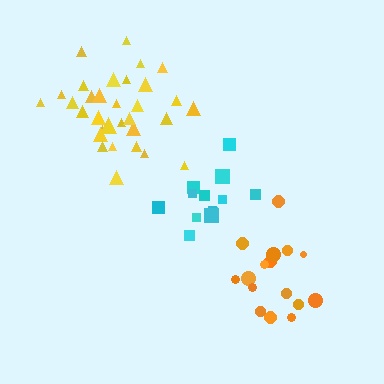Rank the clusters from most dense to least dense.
yellow, cyan, orange.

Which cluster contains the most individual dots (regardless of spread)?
Yellow (33).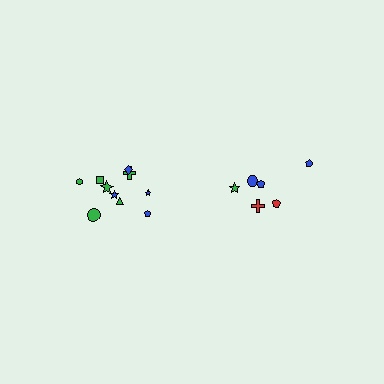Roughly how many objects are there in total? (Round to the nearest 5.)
Roughly 15 objects in total.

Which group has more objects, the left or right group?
The left group.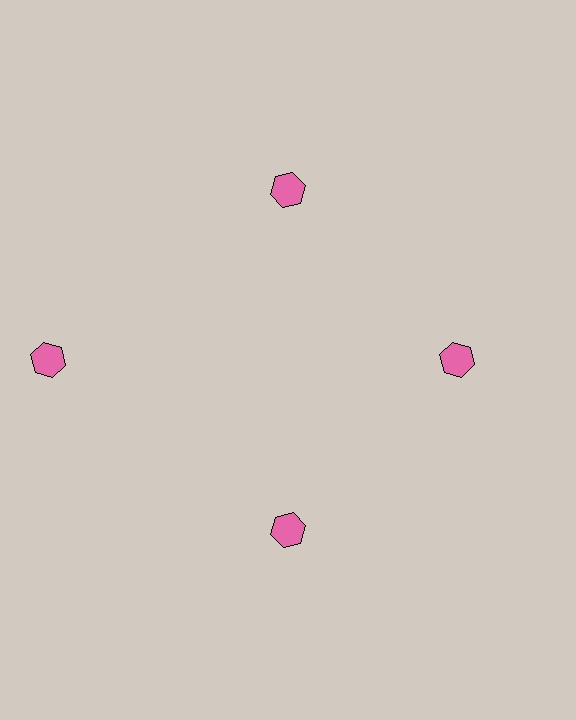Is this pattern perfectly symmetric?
No. The 4 pink hexagons are arranged in a ring, but one element near the 9 o'clock position is pushed outward from the center, breaking the 4-fold rotational symmetry.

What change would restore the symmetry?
The symmetry would be restored by moving it inward, back onto the ring so that all 4 hexagons sit at equal angles and equal distance from the center.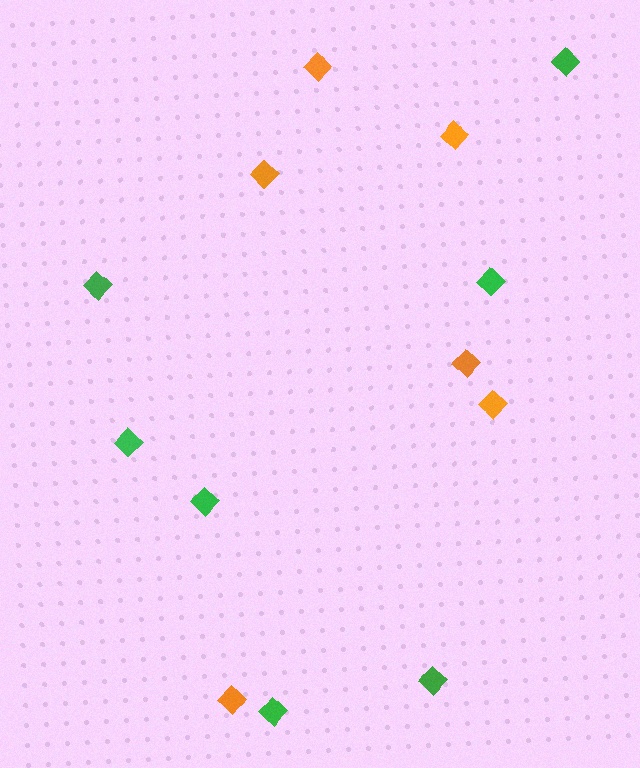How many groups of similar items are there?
There are 2 groups: one group of green diamonds (7) and one group of orange diamonds (6).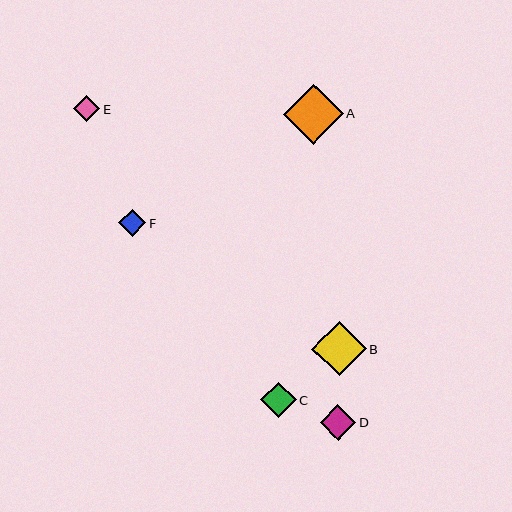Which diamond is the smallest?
Diamond E is the smallest with a size of approximately 26 pixels.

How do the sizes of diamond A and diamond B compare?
Diamond A and diamond B are approximately the same size.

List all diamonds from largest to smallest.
From largest to smallest: A, B, D, C, F, E.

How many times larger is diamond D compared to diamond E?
Diamond D is approximately 1.4 times the size of diamond E.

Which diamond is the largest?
Diamond A is the largest with a size of approximately 60 pixels.